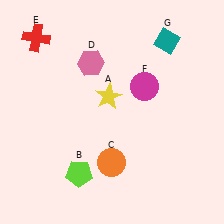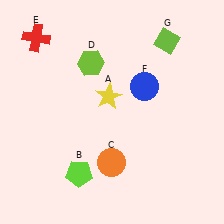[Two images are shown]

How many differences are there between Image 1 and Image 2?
There are 3 differences between the two images.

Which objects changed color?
D changed from pink to lime. F changed from magenta to blue. G changed from teal to lime.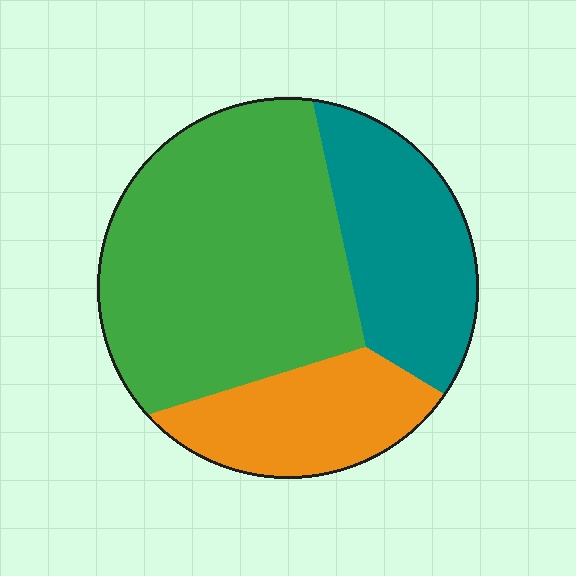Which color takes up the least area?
Orange, at roughly 20%.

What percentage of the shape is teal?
Teal covers roughly 25% of the shape.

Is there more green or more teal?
Green.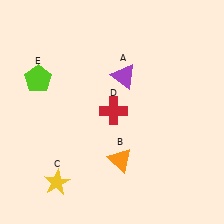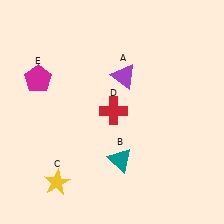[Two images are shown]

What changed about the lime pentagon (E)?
In Image 1, E is lime. In Image 2, it changed to magenta.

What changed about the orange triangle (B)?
In Image 1, B is orange. In Image 2, it changed to teal.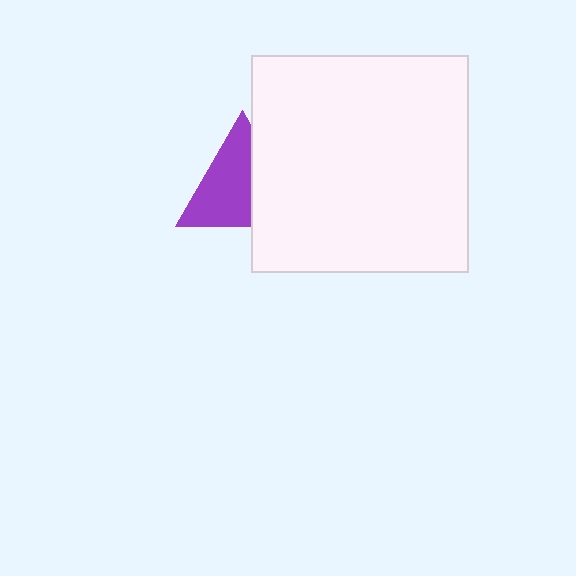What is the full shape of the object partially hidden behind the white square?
The partially hidden object is a purple triangle.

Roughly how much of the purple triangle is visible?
About half of it is visible (roughly 63%).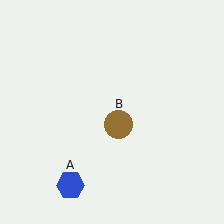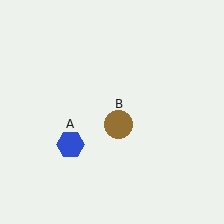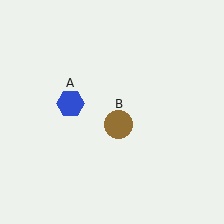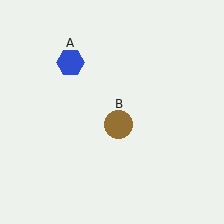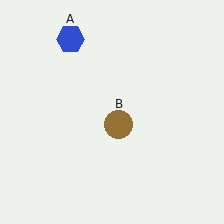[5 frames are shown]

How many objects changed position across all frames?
1 object changed position: blue hexagon (object A).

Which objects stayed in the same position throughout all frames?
Brown circle (object B) remained stationary.